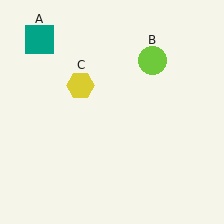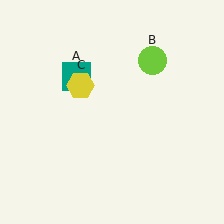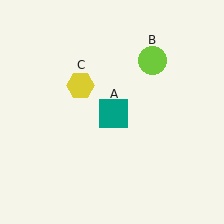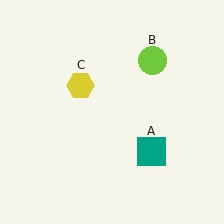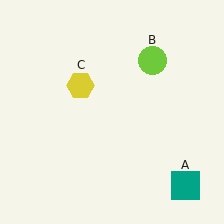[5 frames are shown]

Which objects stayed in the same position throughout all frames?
Lime circle (object B) and yellow hexagon (object C) remained stationary.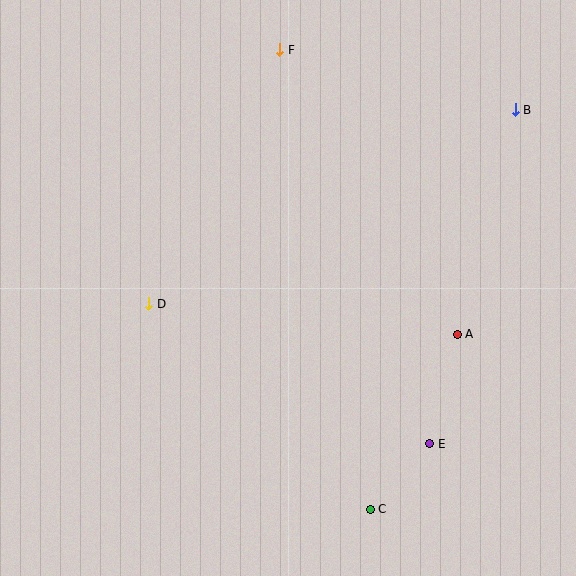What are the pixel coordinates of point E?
Point E is at (430, 444).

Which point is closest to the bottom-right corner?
Point E is closest to the bottom-right corner.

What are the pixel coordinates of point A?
Point A is at (457, 334).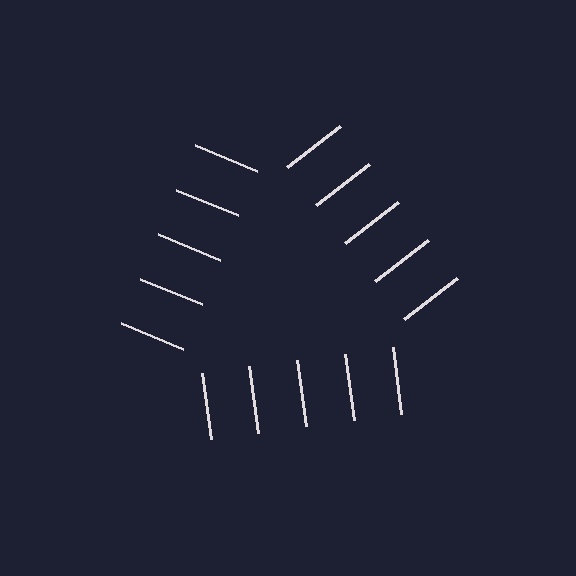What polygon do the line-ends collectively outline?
An illusory triangle — the line segments terminate on its edges but no continuous stroke is drawn.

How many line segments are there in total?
15 — 5 along each of the 3 edges.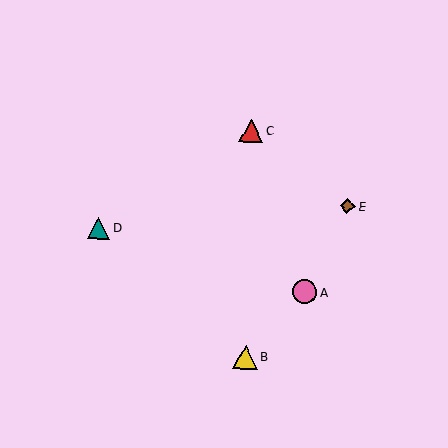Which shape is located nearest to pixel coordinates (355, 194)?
The brown diamond (labeled E) at (347, 206) is nearest to that location.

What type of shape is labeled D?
Shape D is a teal triangle.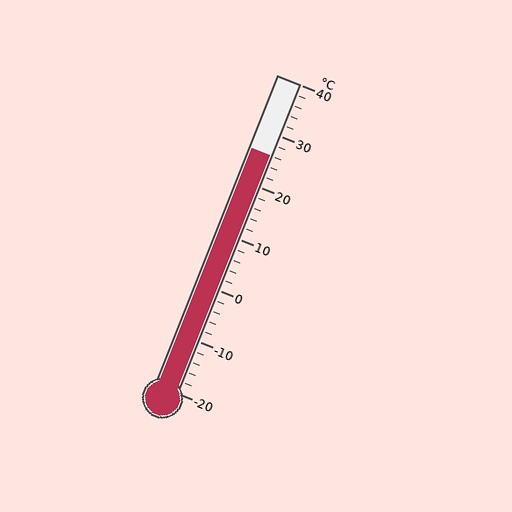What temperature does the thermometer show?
The thermometer shows approximately 26°C.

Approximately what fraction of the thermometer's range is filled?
The thermometer is filled to approximately 75% of its range.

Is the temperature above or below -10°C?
The temperature is above -10°C.